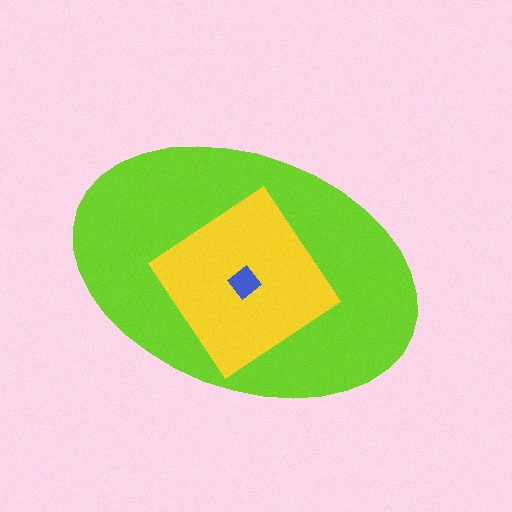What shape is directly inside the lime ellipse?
The yellow diamond.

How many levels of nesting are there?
3.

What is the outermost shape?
The lime ellipse.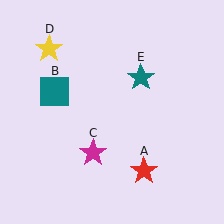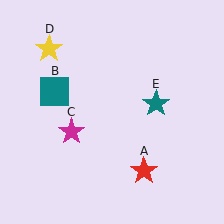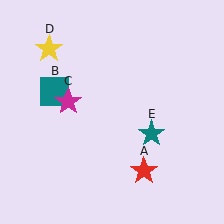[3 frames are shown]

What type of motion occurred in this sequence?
The magenta star (object C), teal star (object E) rotated clockwise around the center of the scene.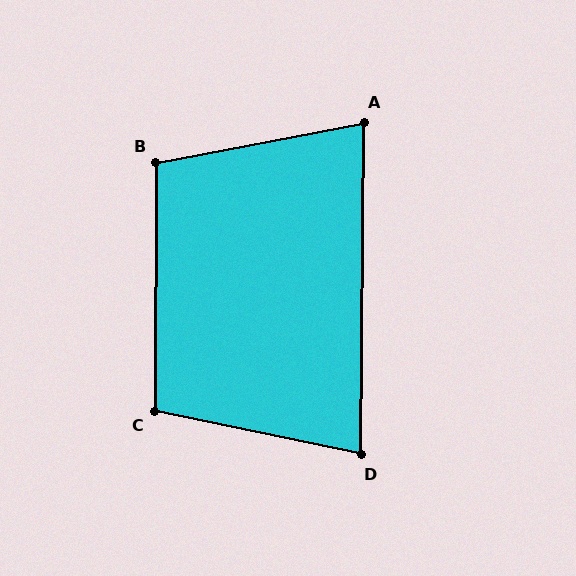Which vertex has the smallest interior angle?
A, at approximately 79 degrees.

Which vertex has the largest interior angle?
C, at approximately 101 degrees.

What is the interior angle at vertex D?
Approximately 79 degrees (acute).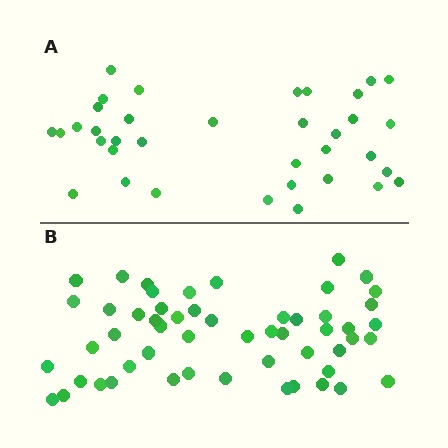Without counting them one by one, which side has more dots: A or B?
Region B (the bottom region) has more dots.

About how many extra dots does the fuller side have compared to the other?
Region B has approximately 20 more dots than region A.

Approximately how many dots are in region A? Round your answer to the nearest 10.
About 40 dots. (The exact count is 36, which rounds to 40.)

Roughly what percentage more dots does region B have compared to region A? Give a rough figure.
About 50% more.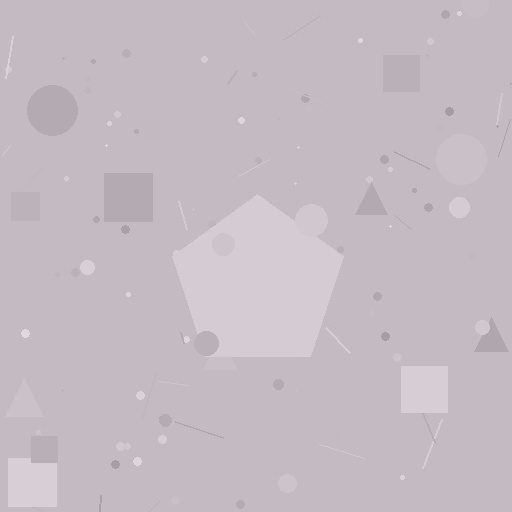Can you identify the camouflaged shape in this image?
The camouflaged shape is a pentagon.